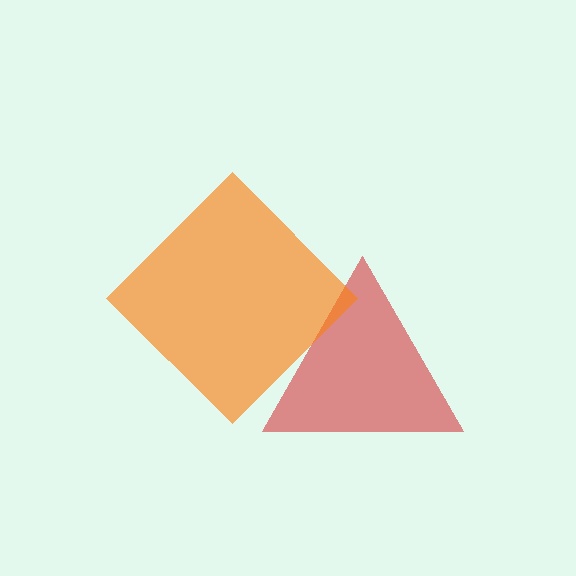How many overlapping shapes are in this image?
There are 2 overlapping shapes in the image.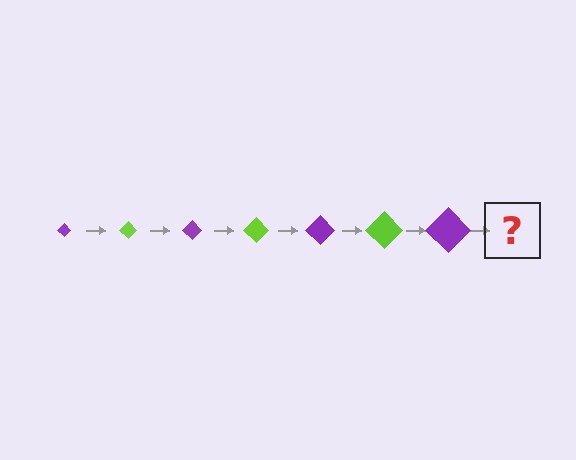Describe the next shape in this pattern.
It should be a lime diamond, larger than the previous one.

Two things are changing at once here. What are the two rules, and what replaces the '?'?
The two rules are that the diamond grows larger each step and the color cycles through purple and lime. The '?' should be a lime diamond, larger than the previous one.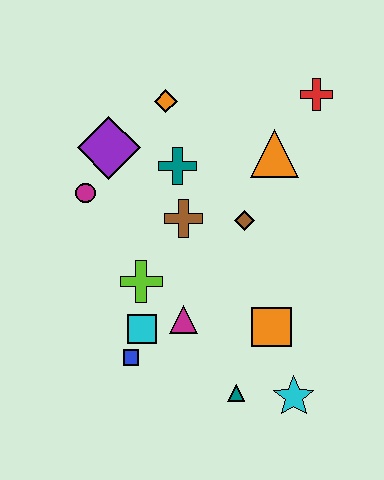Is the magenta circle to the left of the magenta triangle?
Yes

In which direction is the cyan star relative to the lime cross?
The cyan star is to the right of the lime cross.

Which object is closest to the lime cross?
The cyan square is closest to the lime cross.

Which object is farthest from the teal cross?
The cyan star is farthest from the teal cross.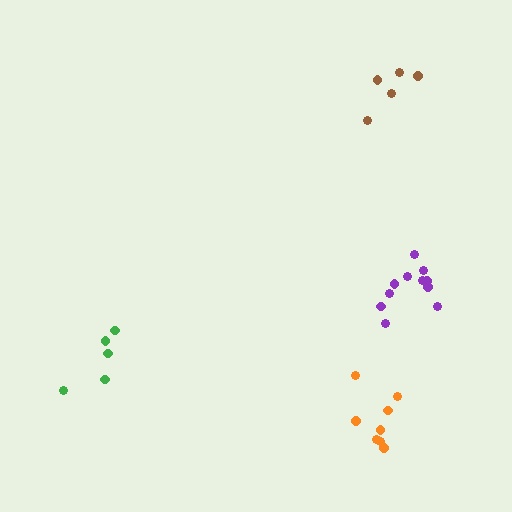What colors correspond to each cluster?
The clusters are colored: orange, green, brown, purple.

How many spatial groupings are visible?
There are 4 spatial groupings.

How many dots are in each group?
Group 1: 8 dots, Group 2: 5 dots, Group 3: 5 dots, Group 4: 11 dots (29 total).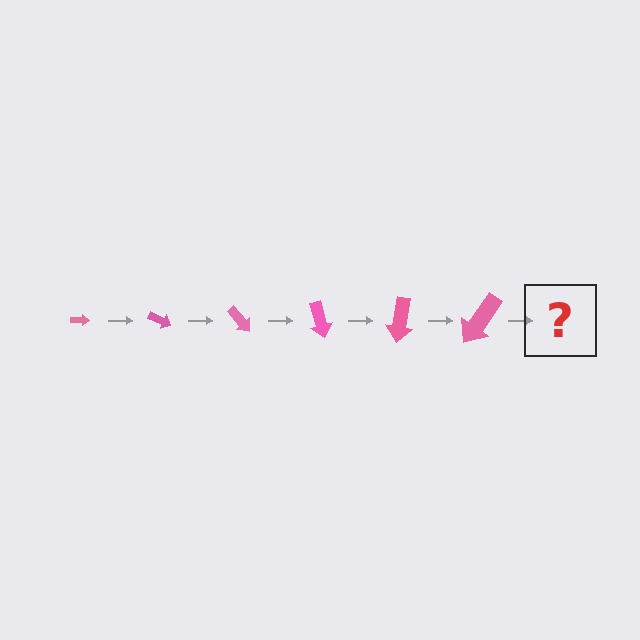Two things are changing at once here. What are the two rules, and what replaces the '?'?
The two rules are that the arrow grows larger each step and it rotates 25 degrees each step. The '?' should be an arrow, larger than the previous one and rotated 150 degrees from the start.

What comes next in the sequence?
The next element should be an arrow, larger than the previous one and rotated 150 degrees from the start.